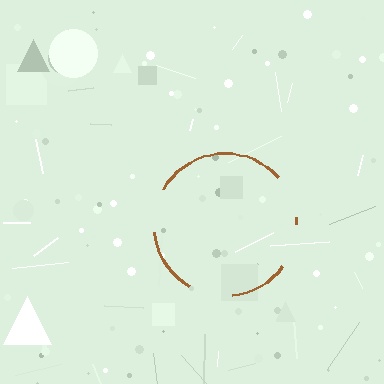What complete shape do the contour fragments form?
The contour fragments form a circle.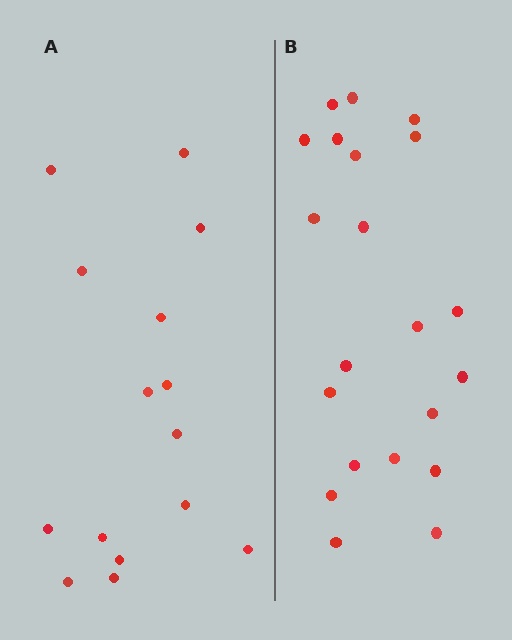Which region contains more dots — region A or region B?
Region B (the right region) has more dots.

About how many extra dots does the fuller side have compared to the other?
Region B has about 6 more dots than region A.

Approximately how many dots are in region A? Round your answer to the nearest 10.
About 20 dots. (The exact count is 15, which rounds to 20.)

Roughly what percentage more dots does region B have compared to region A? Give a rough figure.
About 40% more.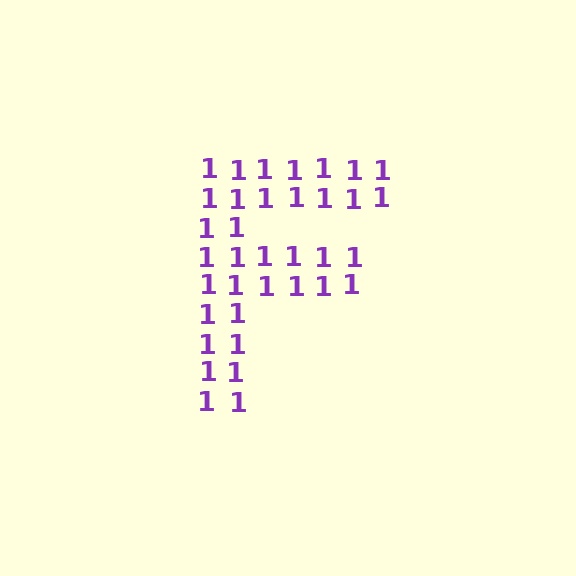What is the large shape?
The large shape is the letter F.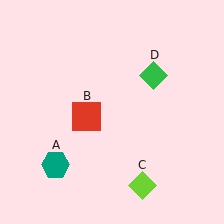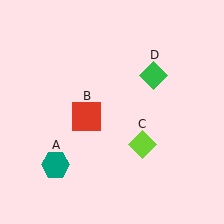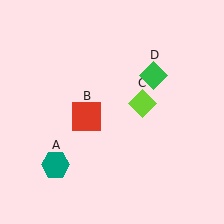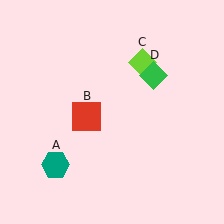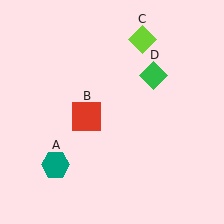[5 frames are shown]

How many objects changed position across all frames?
1 object changed position: lime diamond (object C).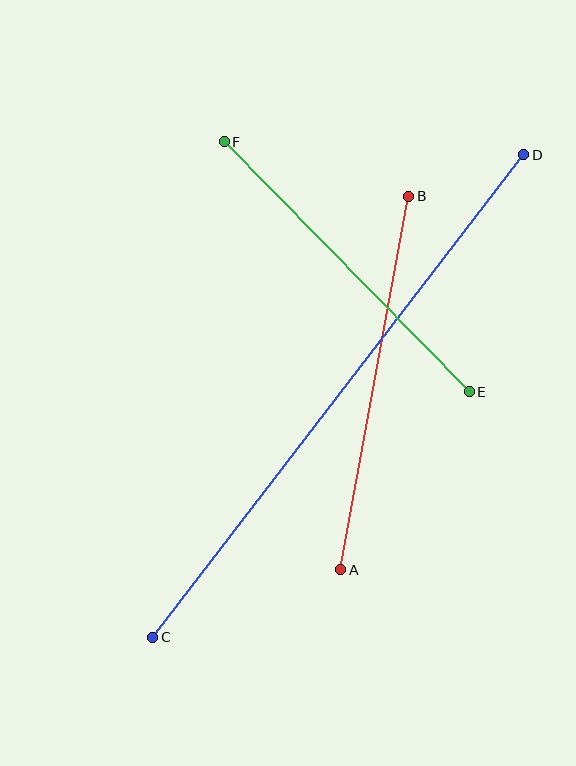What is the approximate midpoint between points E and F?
The midpoint is at approximately (347, 267) pixels.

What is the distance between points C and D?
The distance is approximately 609 pixels.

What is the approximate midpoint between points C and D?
The midpoint is at approximately (338, 396) pixels.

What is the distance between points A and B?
The distance is approximately 380 pixels.